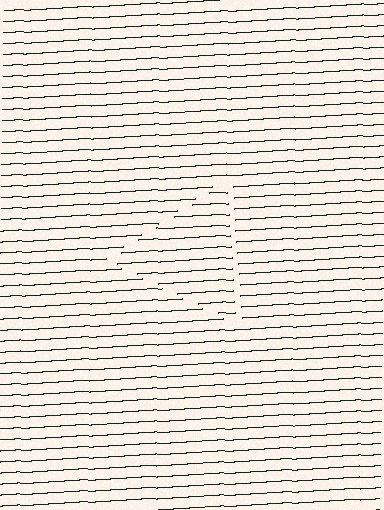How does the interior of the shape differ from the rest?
The interior of the shape contains the same grating, shifted by half a period — the contour is defined by the phase discontinuity where line-ends from the inner and outer gratings abut.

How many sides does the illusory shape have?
3 sides — the line-ends trace a triangle.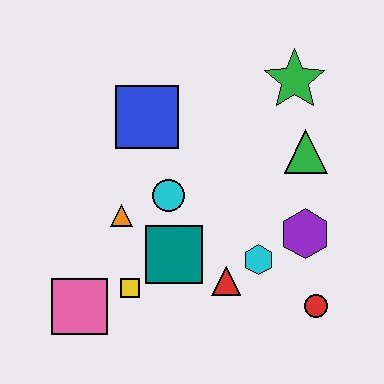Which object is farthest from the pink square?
The green star is farthest from the pink square.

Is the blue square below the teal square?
No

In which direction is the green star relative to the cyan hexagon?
The green star is above the cyan hexagon.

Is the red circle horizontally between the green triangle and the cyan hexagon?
No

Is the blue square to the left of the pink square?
No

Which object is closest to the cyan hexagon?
The red triangle is closest to the cyan hexagon.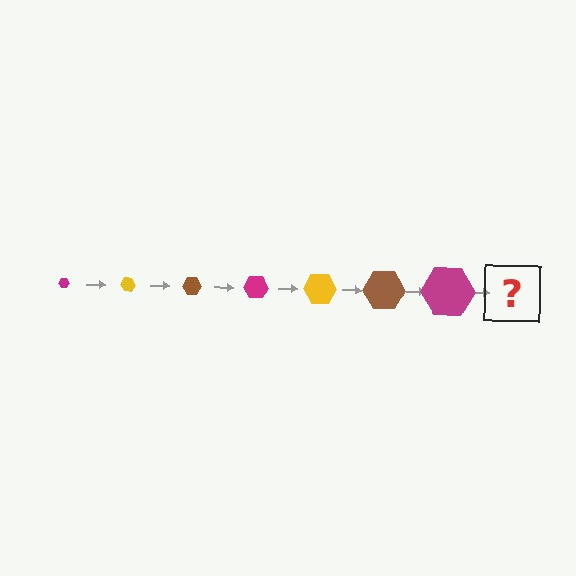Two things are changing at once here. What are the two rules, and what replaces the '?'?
The two rules are that the hexagon grows larger each step and the color cycles through magenta, yellow, and brown. The '?' should be a yellow hexagon, larger than the previous one.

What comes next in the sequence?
The next element should be a yellow hexagon, larger than the previous one.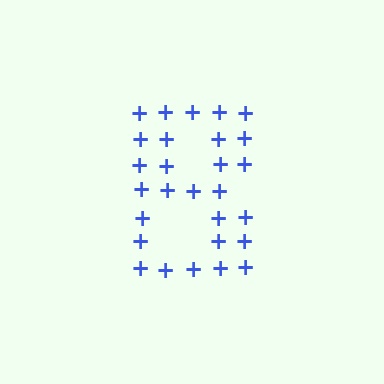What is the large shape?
The large shape is the digit 8.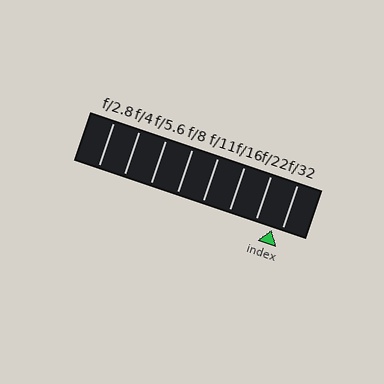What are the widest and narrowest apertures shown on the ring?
The widest aperture shown is f/2.8 and the narrowest is f/32.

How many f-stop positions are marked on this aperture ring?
There are 8 f-stop positions marked.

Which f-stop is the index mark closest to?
The index mark is closest to f/32.